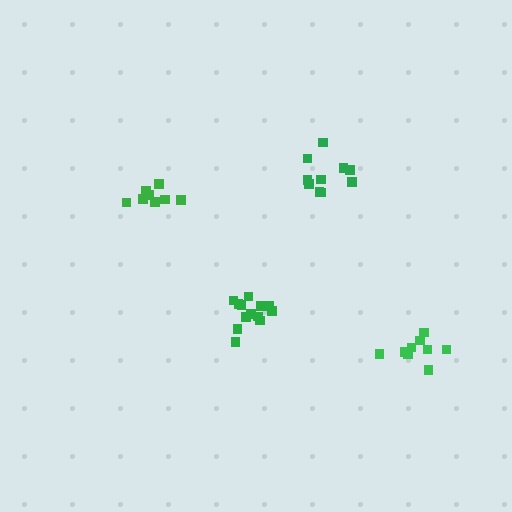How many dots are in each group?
Group 1: 9 dots, Group 2: 10 dots, Group 3: 8 dots, Group 4: 13 dots (40 total).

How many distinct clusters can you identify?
There are 4 distinct clusters.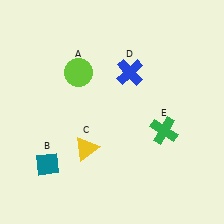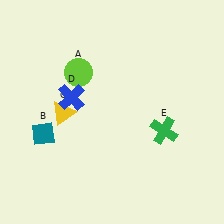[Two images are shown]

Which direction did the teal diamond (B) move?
The teal diamond (B) moved up.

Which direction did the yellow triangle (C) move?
The yellow triangle (C) moved up.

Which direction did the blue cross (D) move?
The blue cross (D) moved left.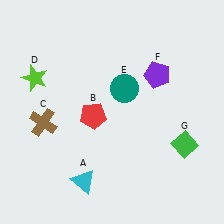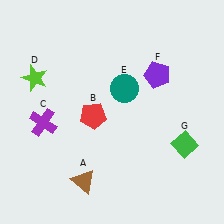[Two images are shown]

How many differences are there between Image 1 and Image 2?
There are 2 differences between the two images.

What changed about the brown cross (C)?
In Image 1, C is brown. In Image 2, it changed to purple.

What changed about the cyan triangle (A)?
In Image 1, A is cyan. In Image 2, it changed to brown.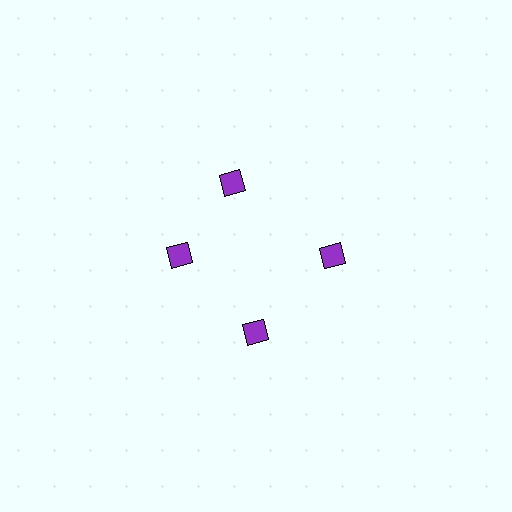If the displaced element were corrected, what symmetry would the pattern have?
It would have 4-fold rotational symmetry — the pattern would map onto itself every 90 degrees.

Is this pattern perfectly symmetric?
No. The 4 purple squares are arranged in a ring, but one element near the 12 o'clock position is rotated out of alignment along the ring, breaking the 4-fold rotational symmetry.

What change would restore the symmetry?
The symmetry would be restored by rotating it back into even spacing with its neighbors so that all 4 squares sit at equal angles and equal distance from the center.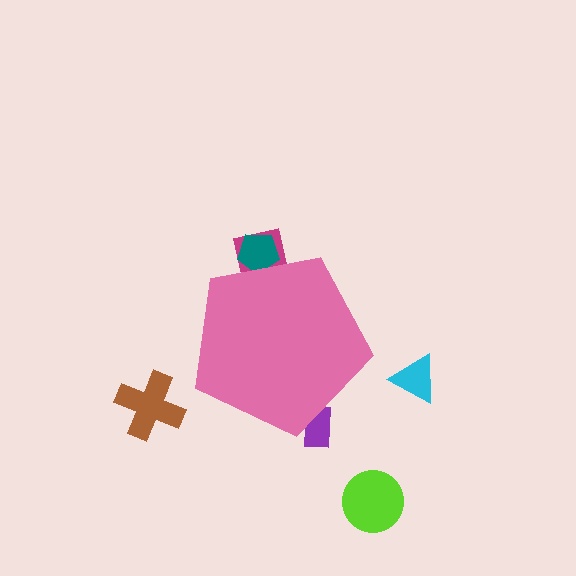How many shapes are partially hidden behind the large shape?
3 shapes are partially hidden.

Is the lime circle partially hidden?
No, the lime circle is fully visible.